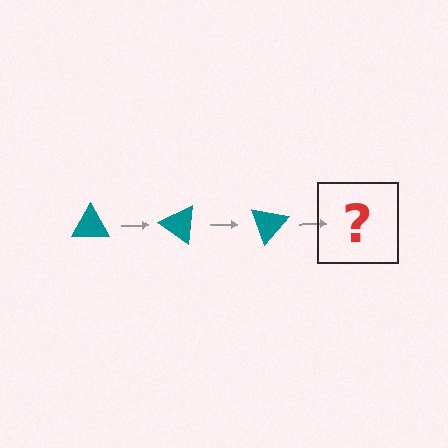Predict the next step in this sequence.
The next step is a teal triangle rotated 105 degrees.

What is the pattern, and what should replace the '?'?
The pattern is that the triangle rotates 35 degrees each step. The '?' should be a teal triangle rotated 105 degrees.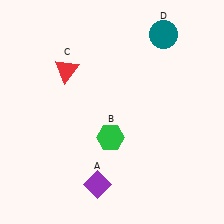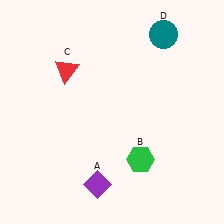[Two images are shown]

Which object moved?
The green hexagon (B) moved right.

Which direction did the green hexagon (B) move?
The green hexagon (B) moved right.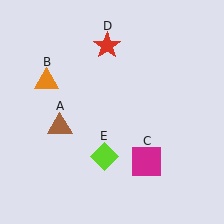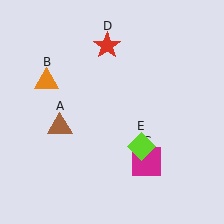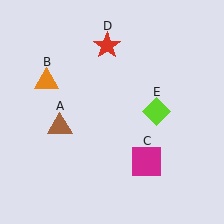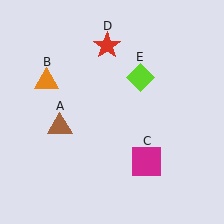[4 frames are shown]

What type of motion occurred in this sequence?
The lime diamond (object E) rotated counterclockwise around the center of the scene.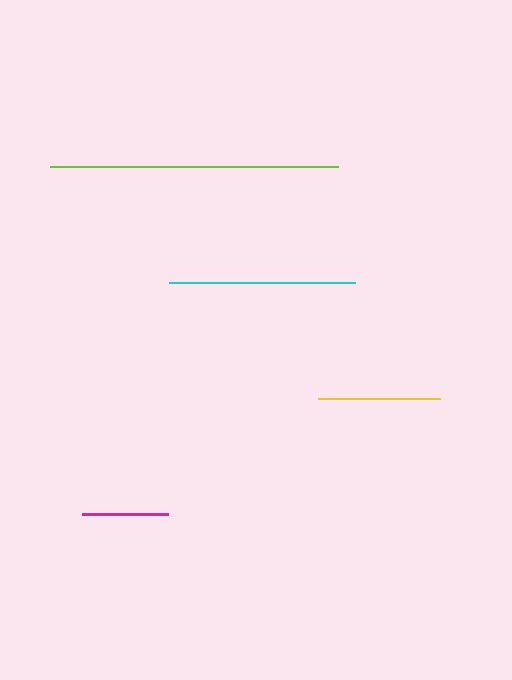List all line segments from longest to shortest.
From longest to shortest: lime, cyan, yellow, magenta.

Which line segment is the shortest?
The magenta line is the shortest at approximately 86 pixels.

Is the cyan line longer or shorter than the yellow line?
The cyan line is longer than the yellow line.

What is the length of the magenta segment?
The magenta segment is approximately 86 pixels long.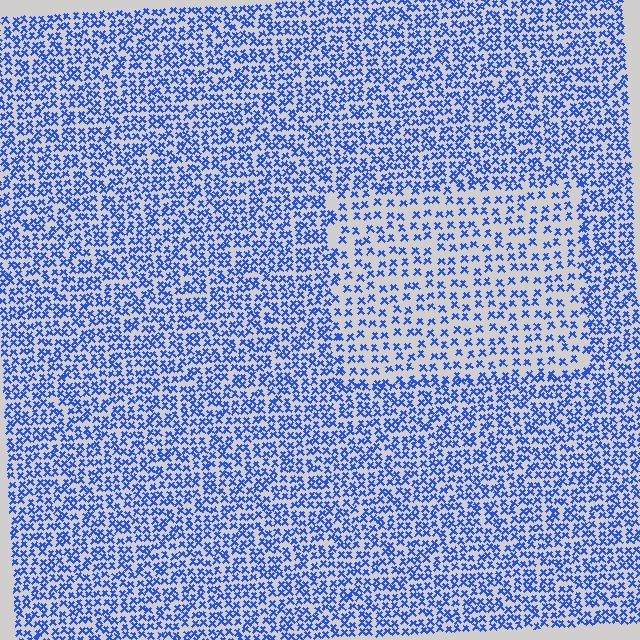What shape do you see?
I see a rectangle.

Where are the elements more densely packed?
The elements are more densely packed outside the rectangle boundary.